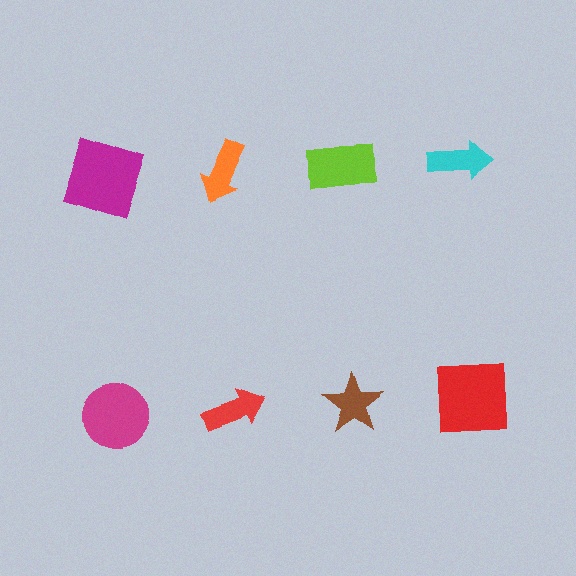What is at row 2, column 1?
A magenta circle.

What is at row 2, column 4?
A red square.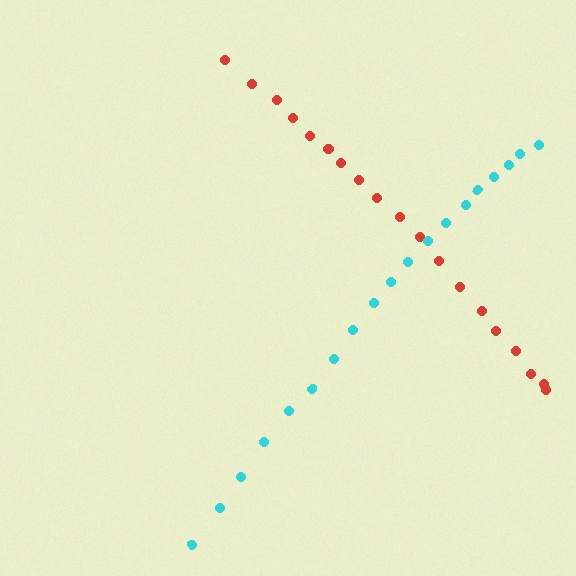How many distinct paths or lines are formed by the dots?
There are 2 distinct paths.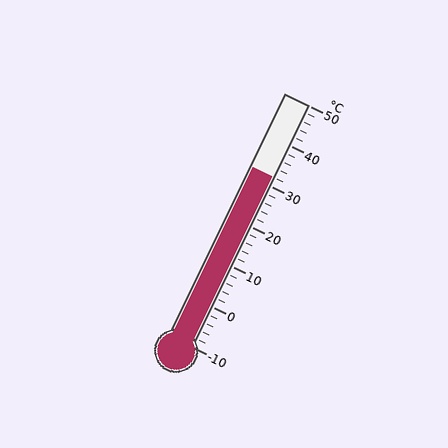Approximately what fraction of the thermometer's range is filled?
The thermometer is filled to approximately 70% of its range.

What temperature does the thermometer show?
The thermometer shows approximately 32°C.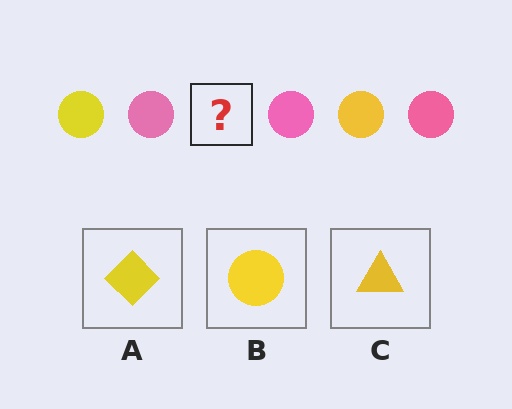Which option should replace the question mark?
Option B.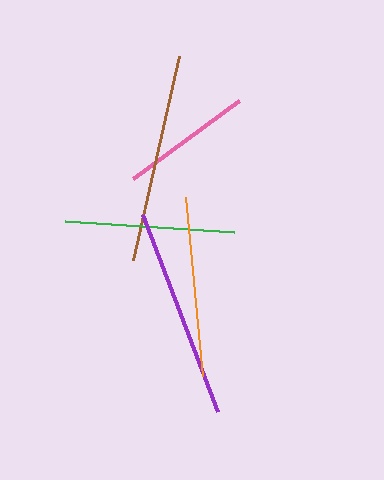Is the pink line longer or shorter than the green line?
The green line is longer than the pink line.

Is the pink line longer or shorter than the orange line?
The orange line is longer than the pink line.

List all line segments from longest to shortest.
From longest to shortest: purple, brown, orange, green, pink.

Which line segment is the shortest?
The pink line is the shortest at approximately 132 pixels.